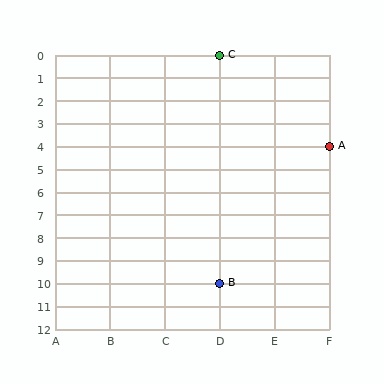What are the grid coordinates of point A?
Point A is at grid coordinates (F, 4).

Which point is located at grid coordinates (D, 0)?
Point C is at (D, 0).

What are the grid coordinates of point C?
Point C is at grid coordinates (D, 0).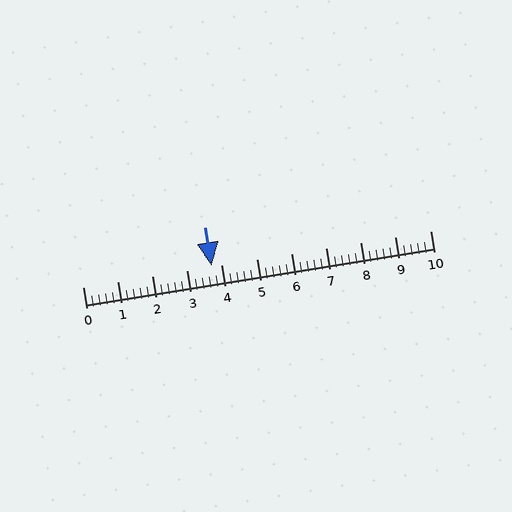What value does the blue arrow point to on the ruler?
The blue arrow points to approximately 3.7.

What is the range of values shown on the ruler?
The ruler shows values from 0 to 10.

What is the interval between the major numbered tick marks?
The major tick marks are spaced 1 units apart.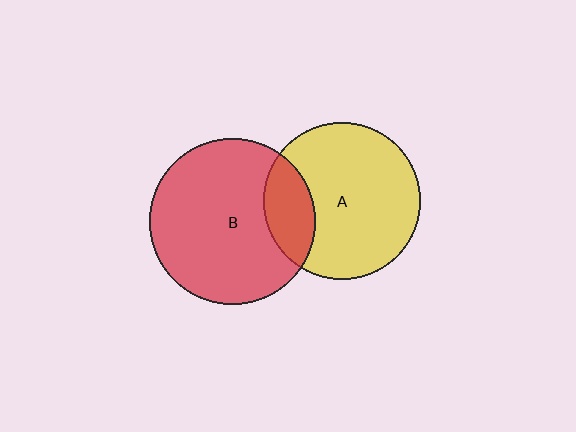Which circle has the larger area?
Circle B (red).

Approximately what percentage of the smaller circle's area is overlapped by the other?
Approximately 20%.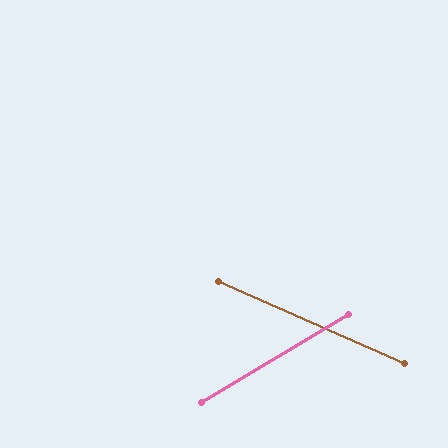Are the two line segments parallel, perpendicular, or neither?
Neither parallel nor perpendicular — they differ by about 55°.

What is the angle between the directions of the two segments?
Approximately 55 degrees.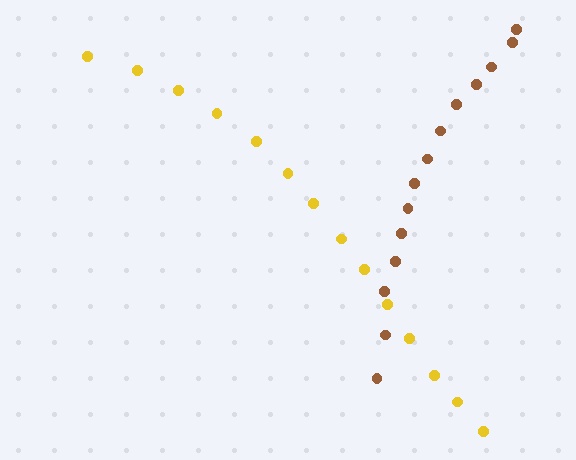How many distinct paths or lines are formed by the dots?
There are 2 distinct paths.